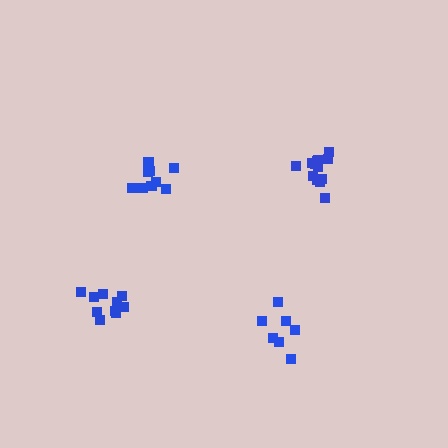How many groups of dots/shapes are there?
There are 4 groups.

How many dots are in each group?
Group 1: 10 dots, Group 2: 7 dots, Group 3: 13 dots, Group 4: 9 dots (39 total).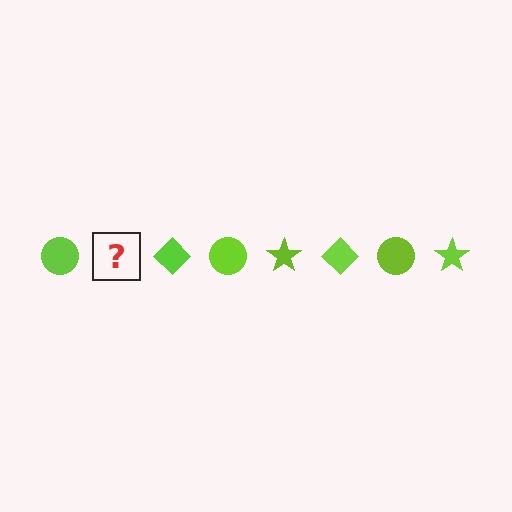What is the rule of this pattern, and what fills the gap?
The rule is that the pattern cycles through circle, star, diamond shapes in lime. The gap should be filled with a lime star.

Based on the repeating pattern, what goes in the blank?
The blank should be a lime star.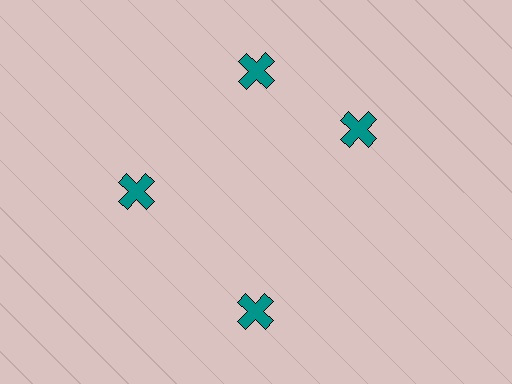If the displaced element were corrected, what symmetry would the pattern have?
It would have 4-fold rotational symmetry — the pattern would map onto itself every 90 degrees.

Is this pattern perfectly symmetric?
No. The 4 teal crosses are arranged in a ring, but one element near the 3 o'clock position is rotated out of alignment along the ring, breaking the 4-fold rotational symmetry.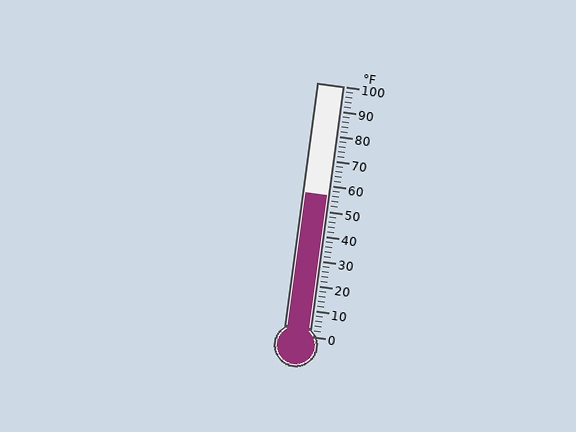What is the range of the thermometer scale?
The thermometer scale ranges from 0°F to 100°F.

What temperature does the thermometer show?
The thermometer shows approximately 56°F.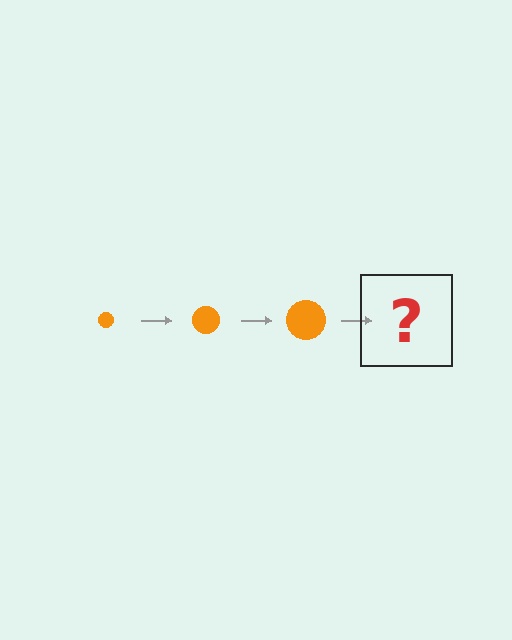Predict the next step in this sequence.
The next step is an orange circle, larger than the previous one.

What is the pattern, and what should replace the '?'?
The pattern is that the circle gets progressively larger each step. The '?' should be an orange circle, larger than the previous one.